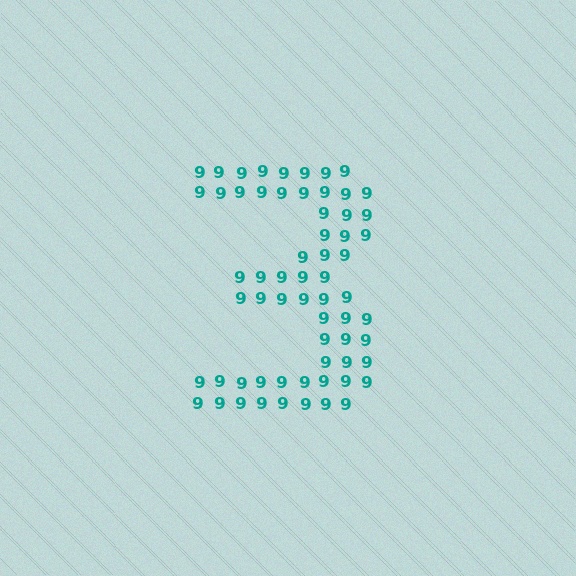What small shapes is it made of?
It is made of small digit 9's.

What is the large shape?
The large shape is the digit 3.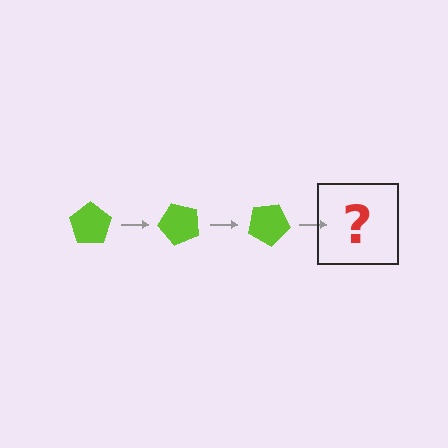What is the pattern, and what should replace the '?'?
The pattern is that the pentagon rotates 50 degrees each step. The '?' should be a lime pentagon rotated 150 degrees.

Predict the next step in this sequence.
The next step is a lime pentagon rotated 150 degrees.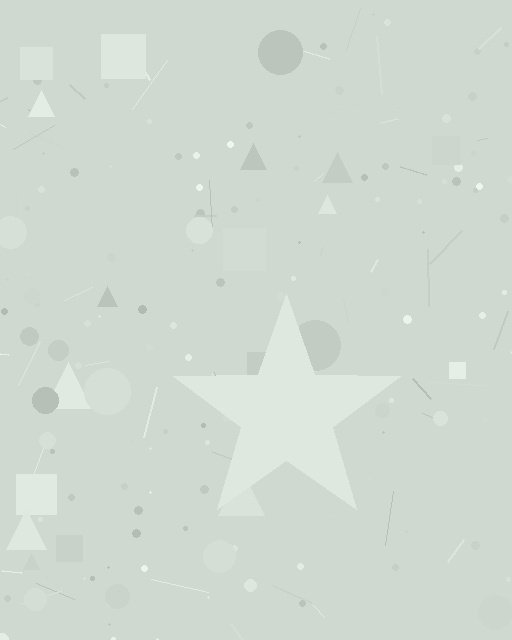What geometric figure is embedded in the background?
A star is embedded in the background.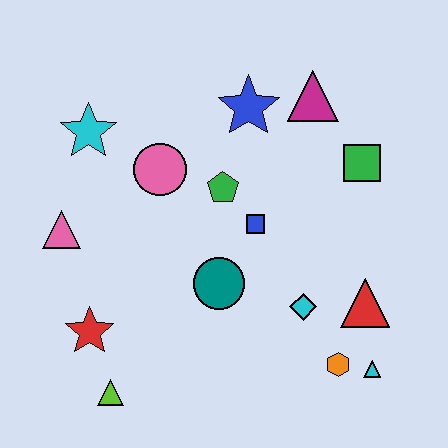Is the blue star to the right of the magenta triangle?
No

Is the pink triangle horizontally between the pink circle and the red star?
No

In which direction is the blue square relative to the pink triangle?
The blue square is to the right of the pink triangle.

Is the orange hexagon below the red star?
Yes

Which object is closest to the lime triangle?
The red star is closest to the lime triangle.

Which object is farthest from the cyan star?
The cyan triangle is farthest from the cyan star.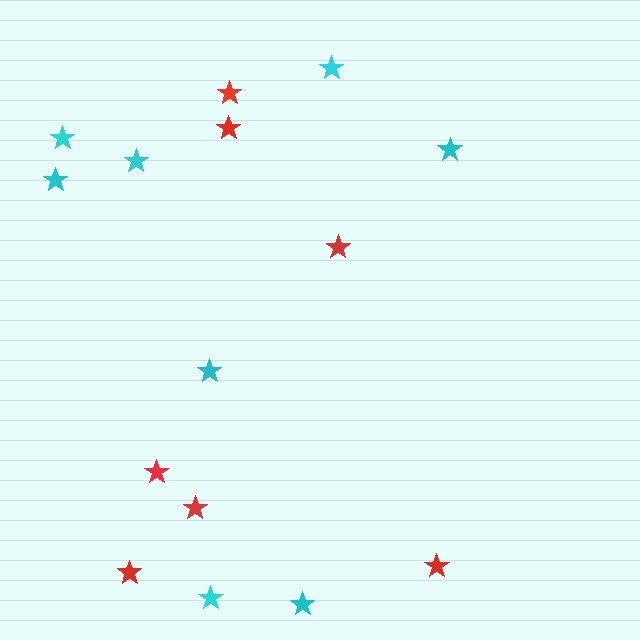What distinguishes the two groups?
There are 2 groups: one group of cyan stars (8) and one group of red stars (7).